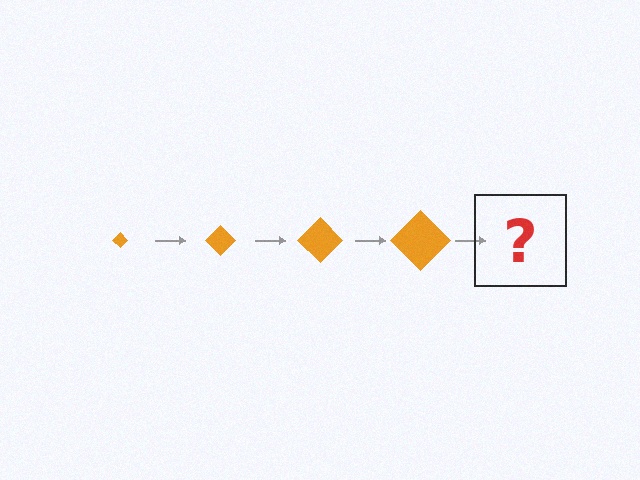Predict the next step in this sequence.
The next step is an orange diamond, larger than the previous one.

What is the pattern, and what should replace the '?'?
The pattern is that the diamond gets progressively larger each step. The '?' should be an orange diamond, larger than the previous one.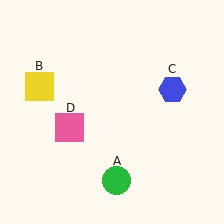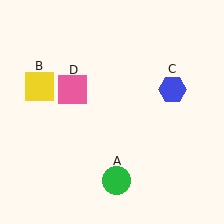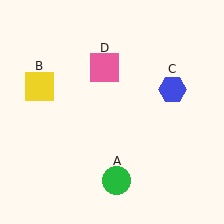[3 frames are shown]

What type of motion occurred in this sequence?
The pink square (object D) rotated clockwise around the center of the scene.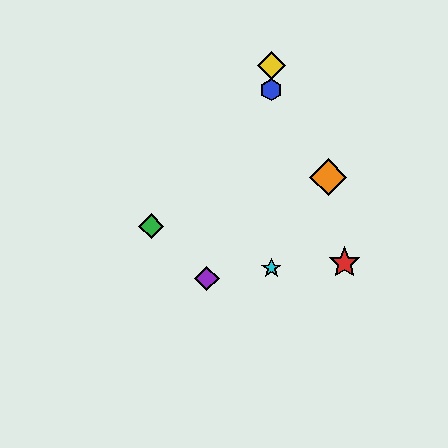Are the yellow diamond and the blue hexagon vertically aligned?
Yes, both are at x≈271.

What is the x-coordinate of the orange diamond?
The orange diamond is at x≈328.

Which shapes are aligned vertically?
The blue hexagon, the yellow diamond, the cyan star are aligned vertically.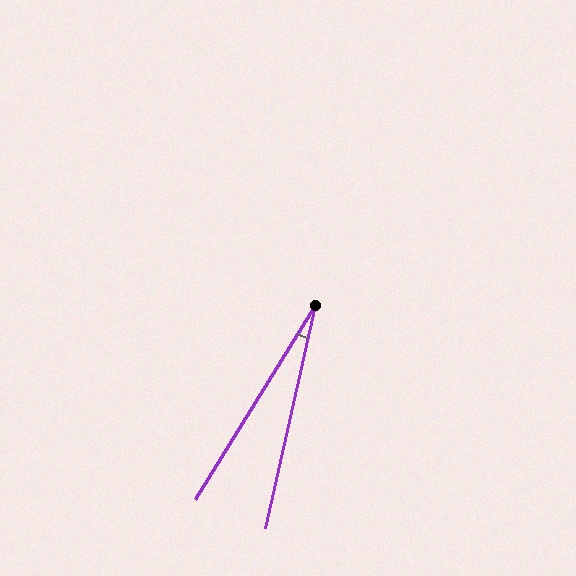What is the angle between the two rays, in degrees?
Approximately 19 degrees.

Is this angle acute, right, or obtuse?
It is acute.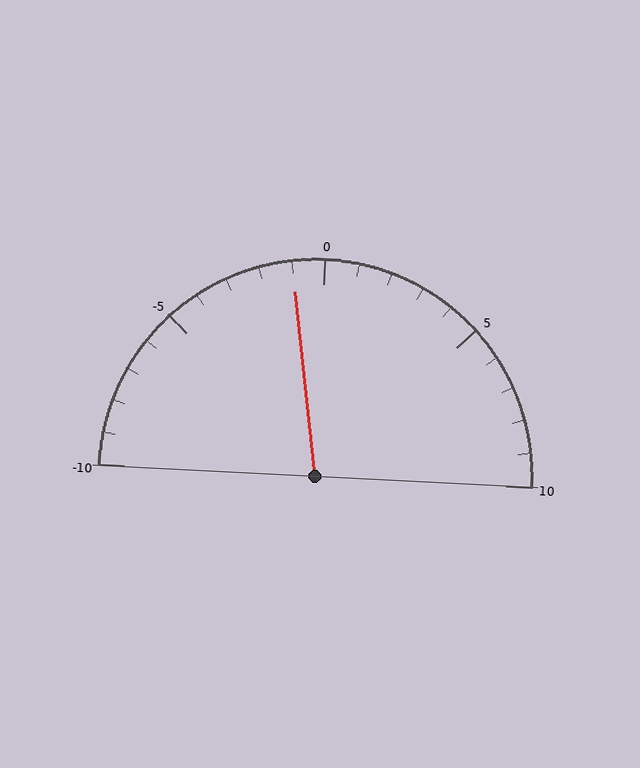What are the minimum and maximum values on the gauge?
The gauge ranges from -10 to 10.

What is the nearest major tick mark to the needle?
The nearest major tick mark is 0.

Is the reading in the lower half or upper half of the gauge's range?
The reading is in the lower half of the range (-10 to 10).